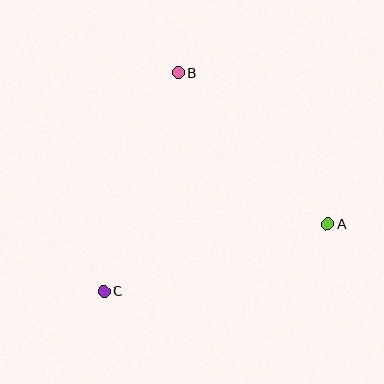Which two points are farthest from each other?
Points A and C are farthest from each other.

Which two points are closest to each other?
Points A and B are closest to each other.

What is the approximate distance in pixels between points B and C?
The distance between B and C is approximately 231 pixels.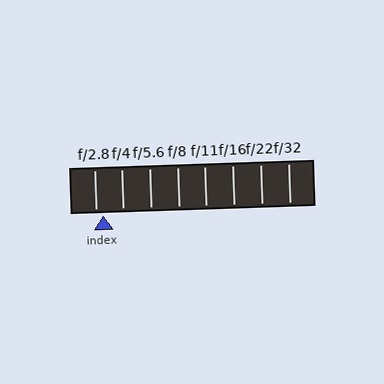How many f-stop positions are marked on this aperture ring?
There are 8 f-stop positions marked.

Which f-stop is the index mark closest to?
The index mark is closest to f/2.8.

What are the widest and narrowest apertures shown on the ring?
The widest aperture shown is f/2.8 and the narrowest is f/32.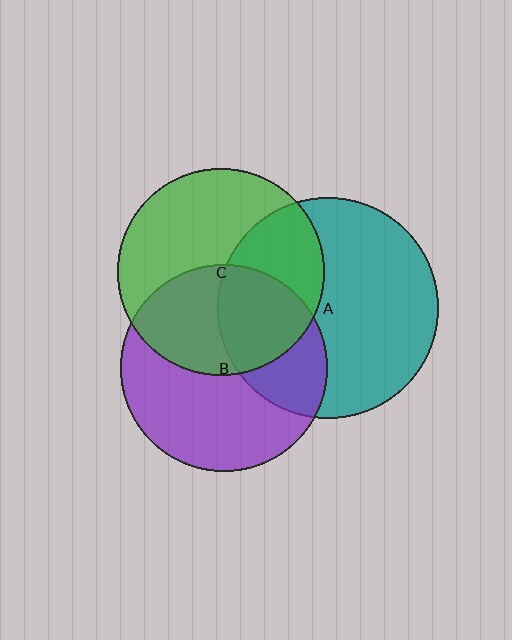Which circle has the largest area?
Circle A (teal).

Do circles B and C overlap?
Yes.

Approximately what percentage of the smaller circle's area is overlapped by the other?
Approximately 45%.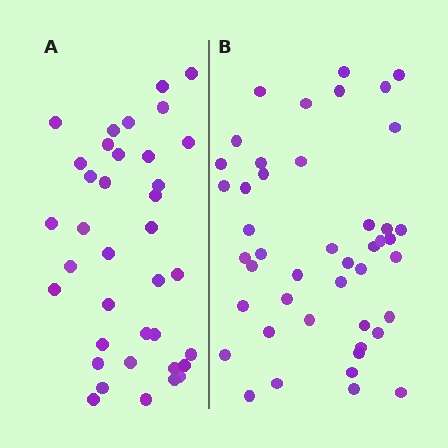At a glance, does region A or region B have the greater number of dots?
Region B (the right region) has more dots.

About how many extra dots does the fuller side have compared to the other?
Region B has roughly 8 or so more dots than region A.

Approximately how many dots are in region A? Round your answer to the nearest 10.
About 40 dots. (The exact count is 37, which rounds to 40.)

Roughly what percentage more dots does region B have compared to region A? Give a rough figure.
About 20% more.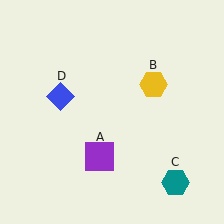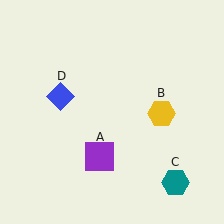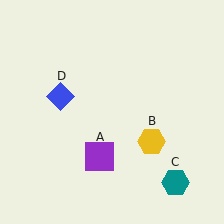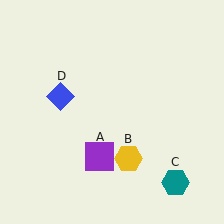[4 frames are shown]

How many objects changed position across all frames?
1 object changed position: yellow hexagon (object B).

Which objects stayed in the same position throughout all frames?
Purple square (object A) and teal hexagon (object C) and blue diamond (object D) remained stationary.